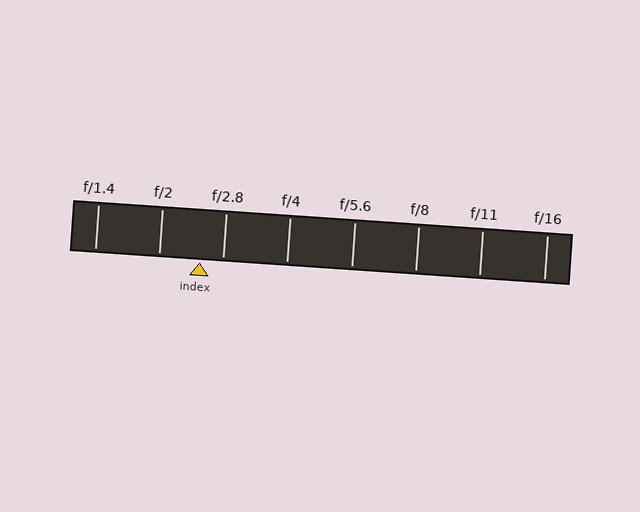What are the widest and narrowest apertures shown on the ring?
The widest aperture shown is f/1.4 and the narrowest is f/16.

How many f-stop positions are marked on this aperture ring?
There are 8 f-stop positions marked.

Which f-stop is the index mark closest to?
The index mark is closest to f/2.8.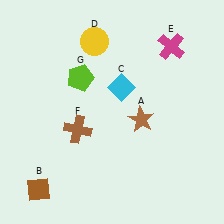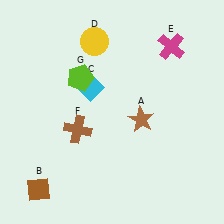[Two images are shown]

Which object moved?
The cyan diamond (C) moved left.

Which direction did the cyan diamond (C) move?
The cyan diamond (C) moved left.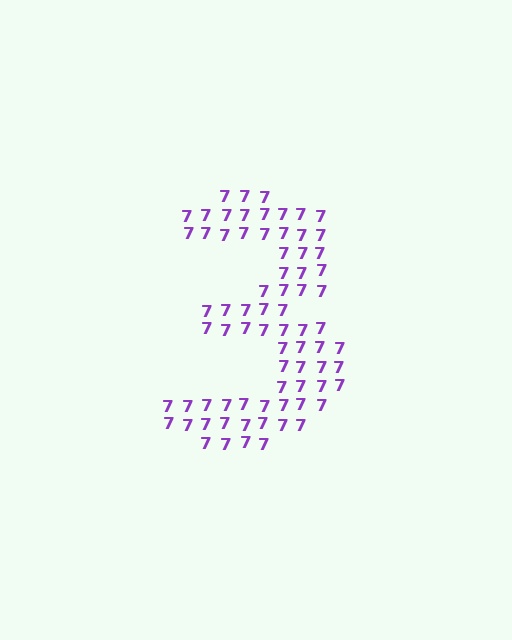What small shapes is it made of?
It is made of small digit 7's.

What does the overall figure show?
The overall figure shows the digit 3.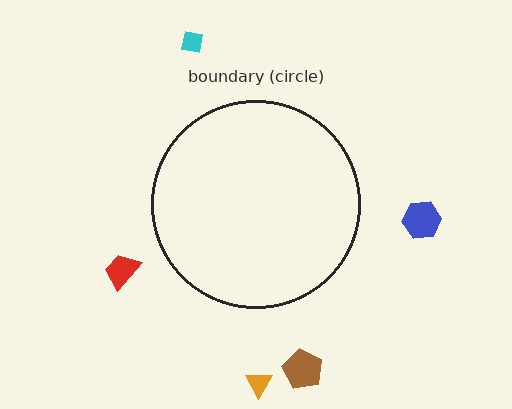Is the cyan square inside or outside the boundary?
Outside.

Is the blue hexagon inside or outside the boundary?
Outside.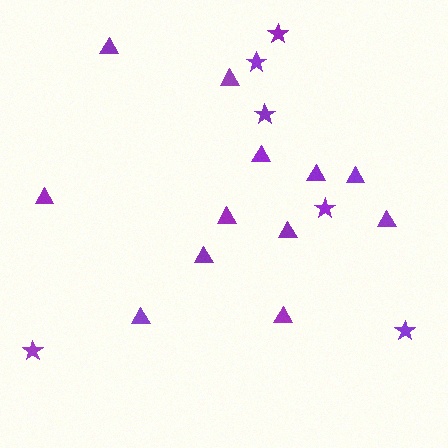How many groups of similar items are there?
There are 2 groups: one group of triangles (12) and one group of stars (6).